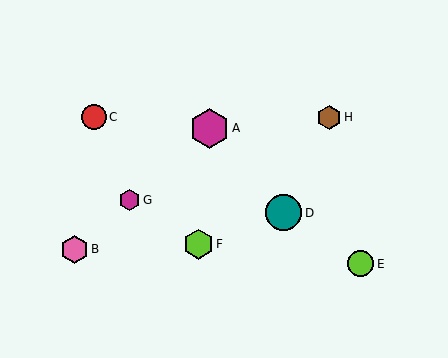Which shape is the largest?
The magenta hexagon (labeled A) is the largest.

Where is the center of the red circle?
The center of the red circle is at (94, 117).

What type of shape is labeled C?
Shape C is a red circle.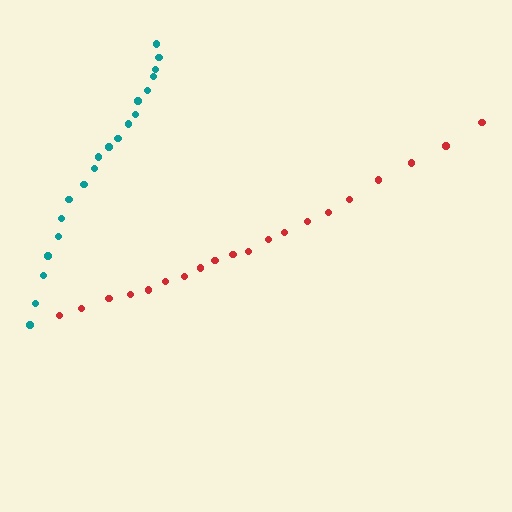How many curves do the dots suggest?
There are 2 distinct paths.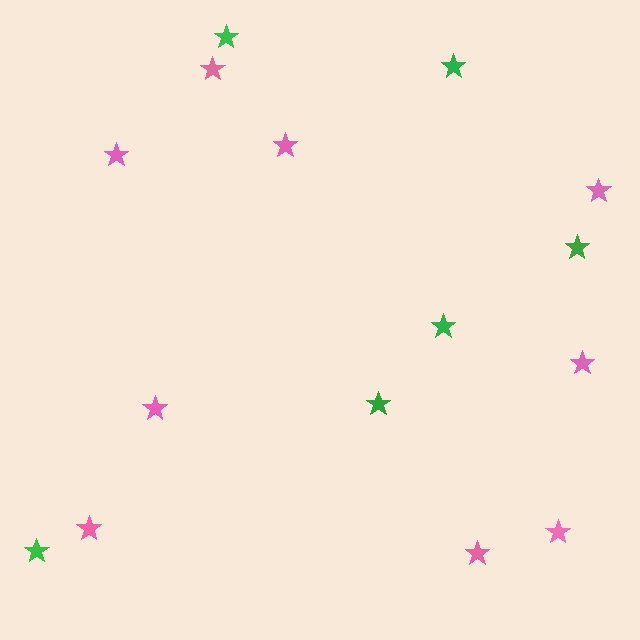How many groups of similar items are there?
There are 2 groups: one group of pink stars (9) and one group of green stars (6).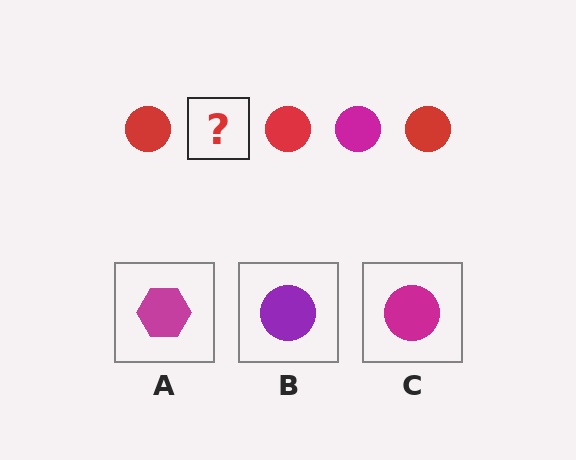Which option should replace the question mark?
Option C.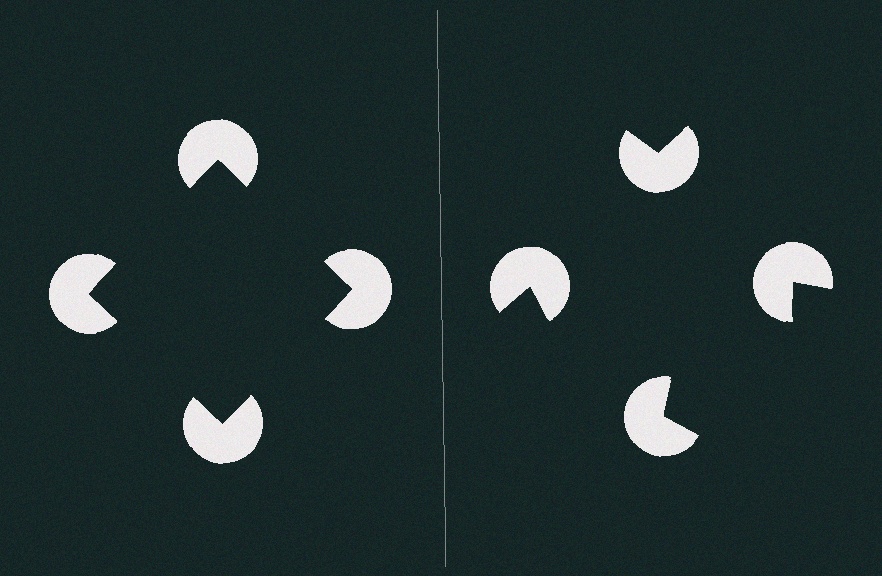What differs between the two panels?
The pac-man discs are positioned identically on both sides; only the wedge orientations differ. On the left they align to a square; on the right they are misaligned.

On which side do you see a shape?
An illusory square appears on the left side. On the right side the wedge cuts are rotated, so no coherent shape forms.